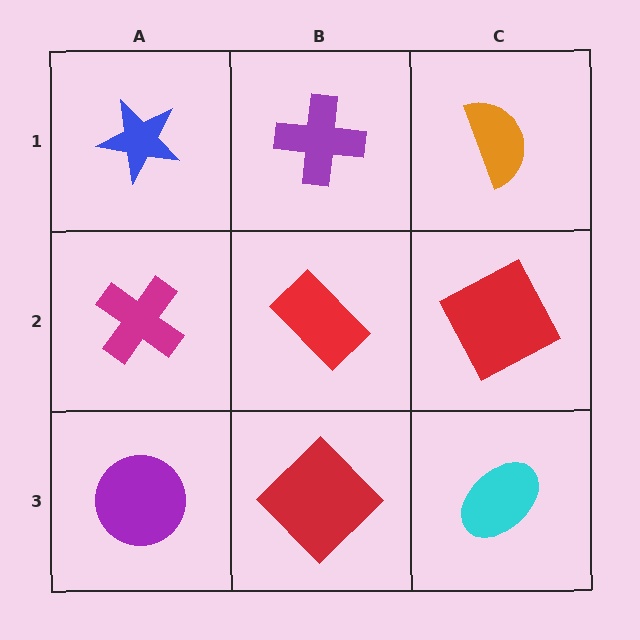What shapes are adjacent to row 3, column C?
A red square (row 2, column C), a red diamond (row 3, column B).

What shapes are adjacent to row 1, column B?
A red rectangle (row 2, column B), a blue star (row 1, column A), an orange semicircle (row 1, column C).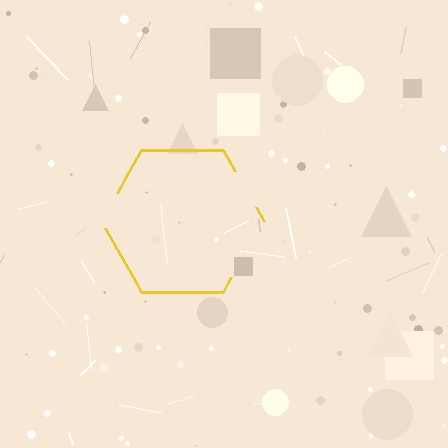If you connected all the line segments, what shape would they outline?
They would outline a hexagon.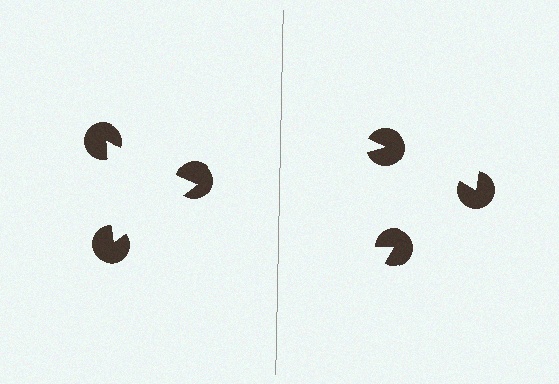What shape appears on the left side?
An illusory triangle.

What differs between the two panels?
The pac-man discs are positioned identically on both sides; only the wedge orientations differ. On the left they align to a triangle; on the right they are misaligned.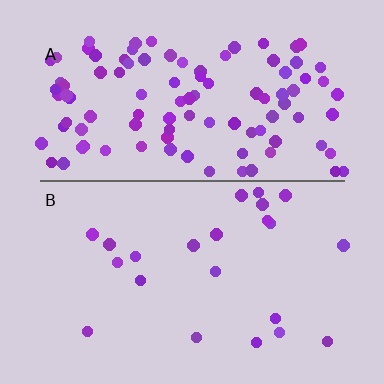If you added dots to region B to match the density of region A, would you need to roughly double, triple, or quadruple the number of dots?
Approximately quadruple.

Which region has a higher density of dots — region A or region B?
A (the top).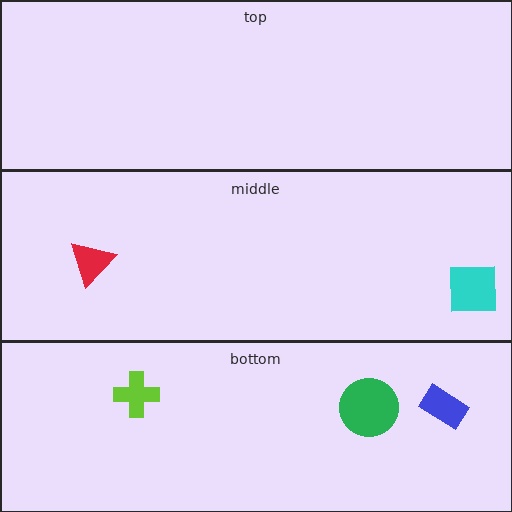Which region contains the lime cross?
The bottom region.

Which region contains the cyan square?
The middle region.